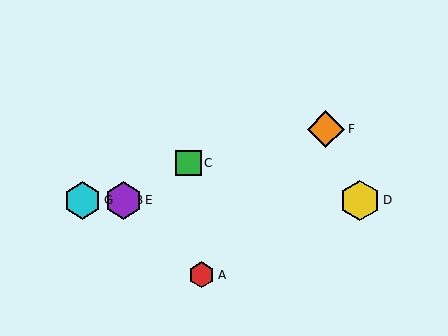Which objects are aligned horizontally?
Objects B, D, E, G are aligned horizontally.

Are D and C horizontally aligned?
No, D is at y≈200 and C is at y≈163.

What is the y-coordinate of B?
Object B is at y≈200.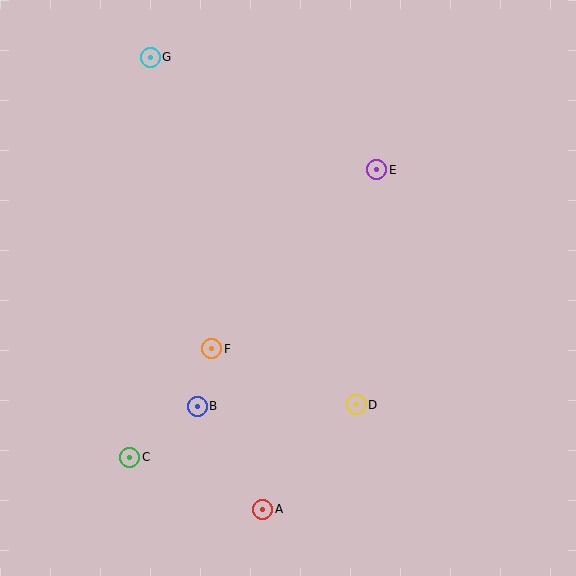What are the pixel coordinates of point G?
Point G is at (150, 57).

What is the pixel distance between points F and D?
The distance between F and D is 155 pixels.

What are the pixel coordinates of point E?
Point E is at (377, 170).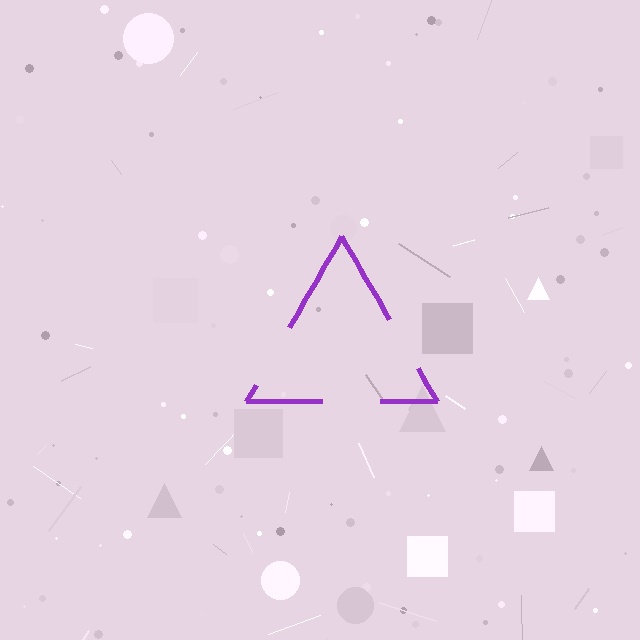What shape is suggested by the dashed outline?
The dashed outline suggests a triangle.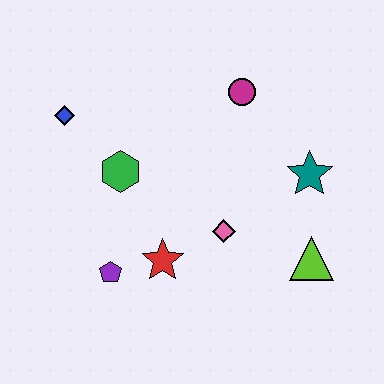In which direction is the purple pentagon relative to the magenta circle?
The purple pentagon is below the magenta circle.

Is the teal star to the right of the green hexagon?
Yes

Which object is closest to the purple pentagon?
The red star is closest to the purple pentagon.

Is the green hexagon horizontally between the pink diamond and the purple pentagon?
Yes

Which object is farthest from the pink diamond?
The blue diamond is farthest from the pink diamond.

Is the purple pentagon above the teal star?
No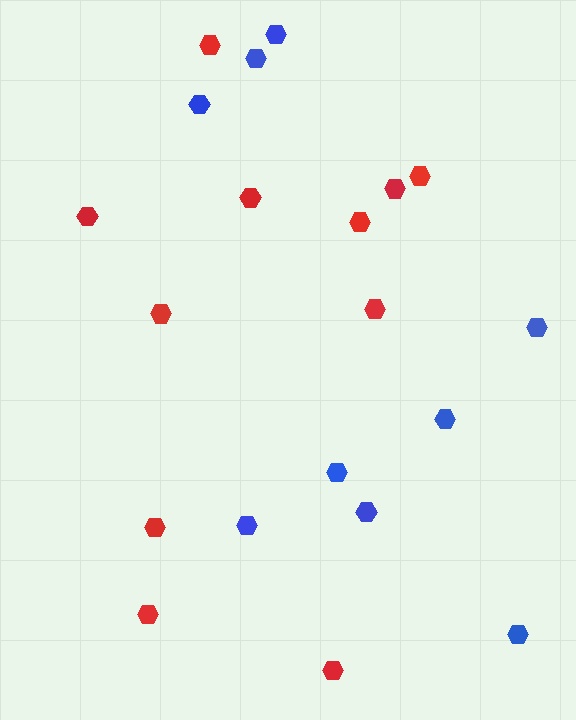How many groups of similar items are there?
There are 2 groups: one group of red hexagons (11) and one group of blue hexagons (9).